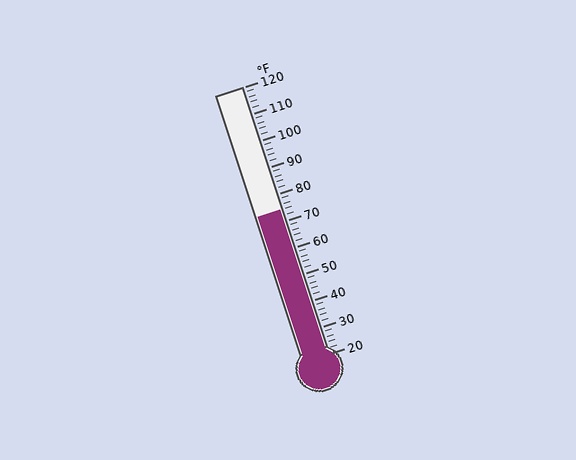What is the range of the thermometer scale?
The thermometer scale ranges from 20°F to 120°F.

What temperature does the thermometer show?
The thermometer shows approximately 74°F.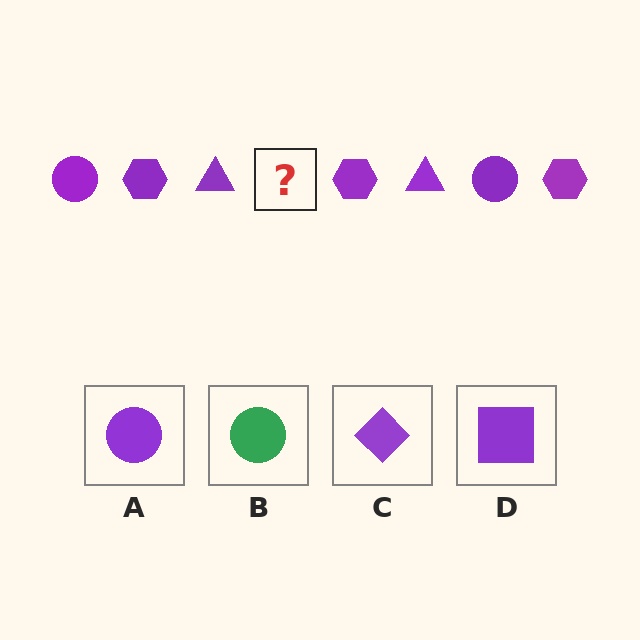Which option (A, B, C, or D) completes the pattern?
A.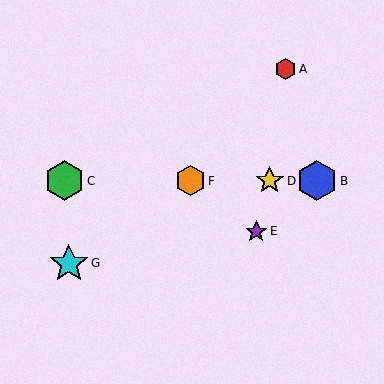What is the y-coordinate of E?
Object E is at y≈232.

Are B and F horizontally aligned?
Yes, both are at y≈181.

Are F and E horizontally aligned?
No, F is at y≈181 and E is at y≈232.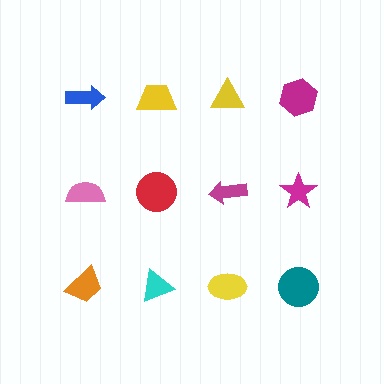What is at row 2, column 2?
A red circle.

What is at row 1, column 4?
A magenta hexagon.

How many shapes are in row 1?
4 shapes.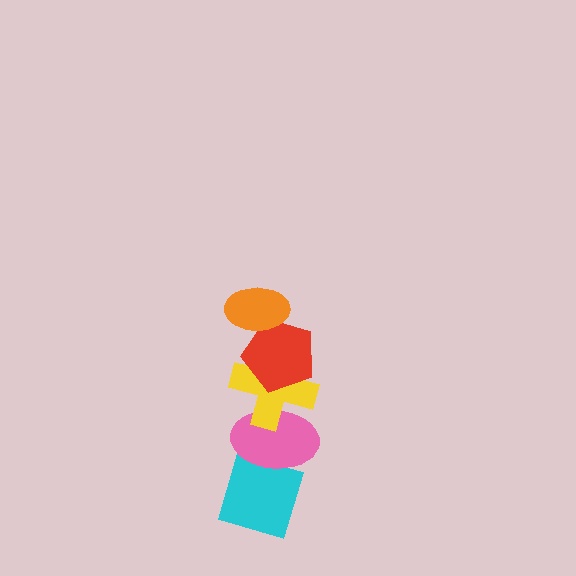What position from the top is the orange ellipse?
The orange ellipse is 1st from the top.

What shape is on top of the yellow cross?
The red pentagon is on top of the yellow cross.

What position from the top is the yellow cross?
The yellow cross is 3rd from the top.